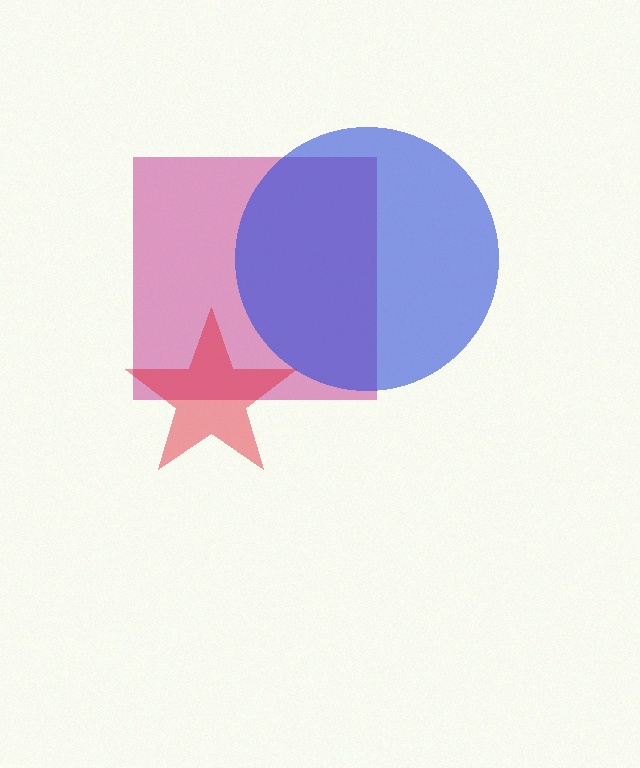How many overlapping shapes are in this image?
There are 3 overlapping shapes in the image.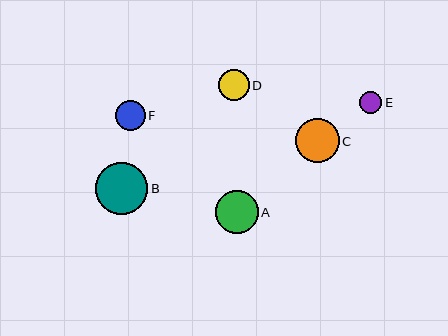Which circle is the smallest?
Circle E is the smallest with a size of approximately 22 pixels.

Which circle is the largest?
Circle B is the largest with a size of approximately 52 pixels.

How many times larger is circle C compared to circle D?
Circle C is approximately 1.4 times the size of circle D.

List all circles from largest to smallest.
From largest to smallest: B, C, A, D, F, E.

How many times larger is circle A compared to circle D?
Circle A is approximately 1.4 times the size of circle D.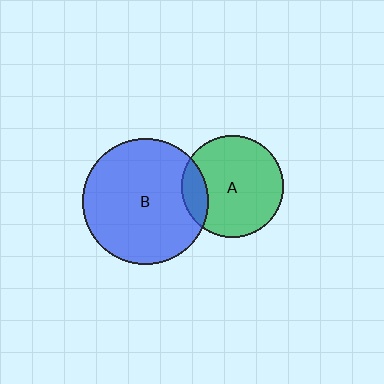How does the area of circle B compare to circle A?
Approximately 1.5 times.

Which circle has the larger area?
Circle B (blue).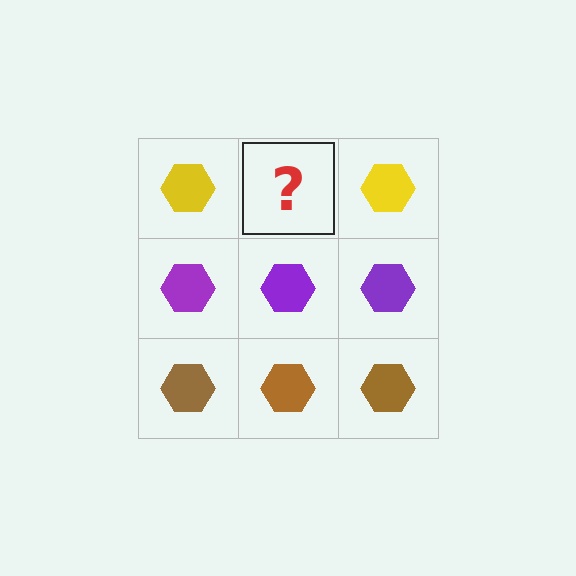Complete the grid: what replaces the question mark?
The question mark should be replaced with a yellow hexagon.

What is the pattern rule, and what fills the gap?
The rule is that each row has a consistent color. The gap should be filled with a yellow hexagon.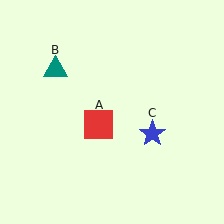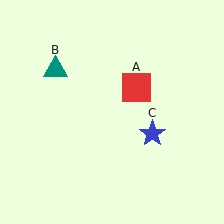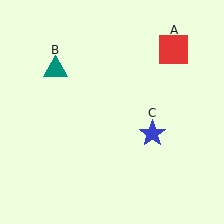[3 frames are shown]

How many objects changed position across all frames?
1 object changed position: red square (object A).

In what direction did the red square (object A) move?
The red square (object A) moved up and to the right.